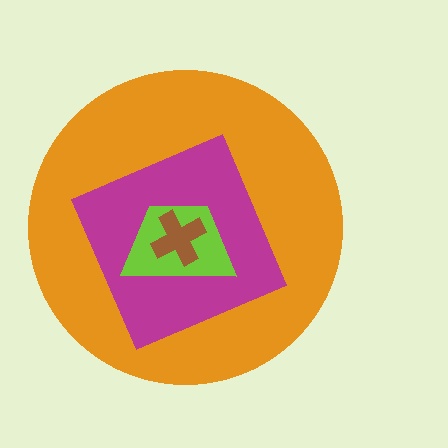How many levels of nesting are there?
4.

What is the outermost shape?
The orange circle.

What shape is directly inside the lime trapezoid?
The brown cross.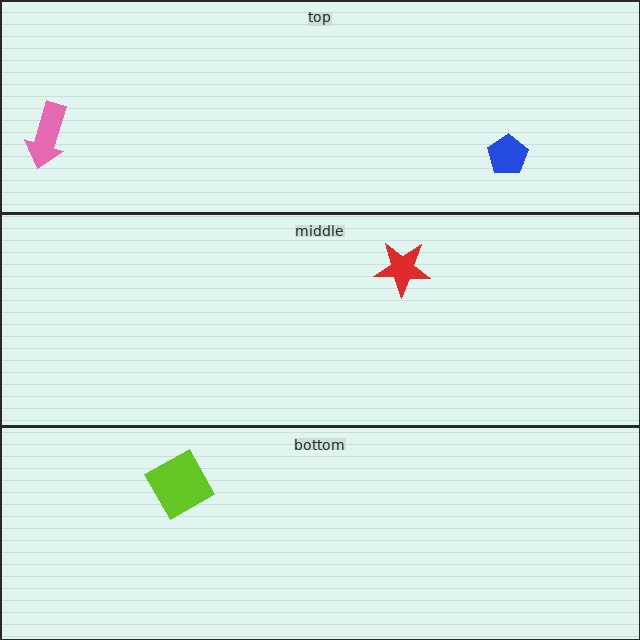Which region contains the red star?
The middle region.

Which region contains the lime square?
The bottom region.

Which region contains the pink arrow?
The top region.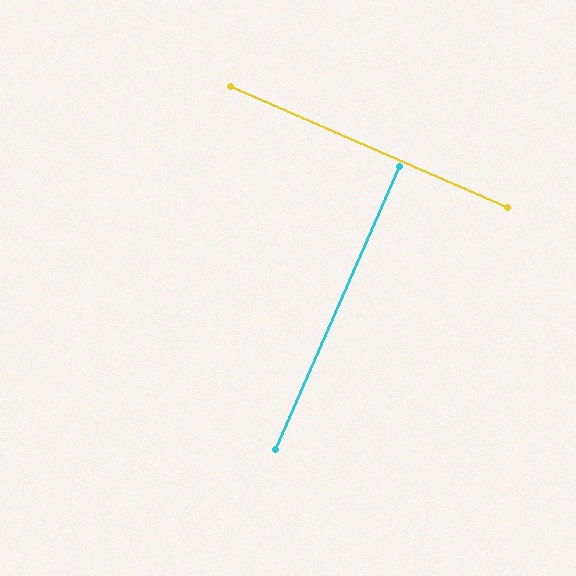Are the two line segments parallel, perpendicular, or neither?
Perpendicular — they meet at approximately 90°.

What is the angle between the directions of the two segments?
Approximately 90 degrees.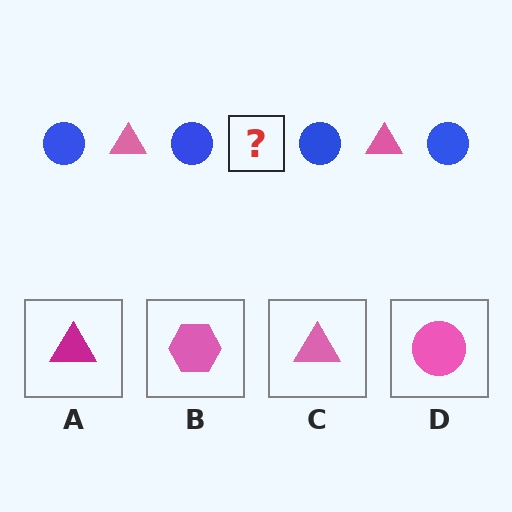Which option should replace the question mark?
Option C.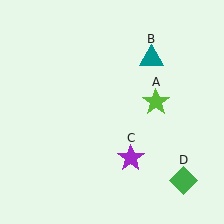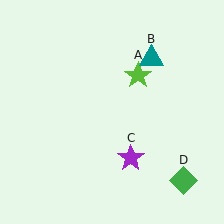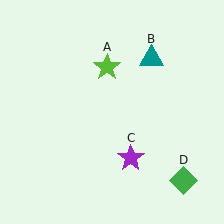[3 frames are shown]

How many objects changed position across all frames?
1 object changed position: lime star (object A).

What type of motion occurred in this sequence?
The lime star (object A) rotated counterclockwise around the center of the scene.